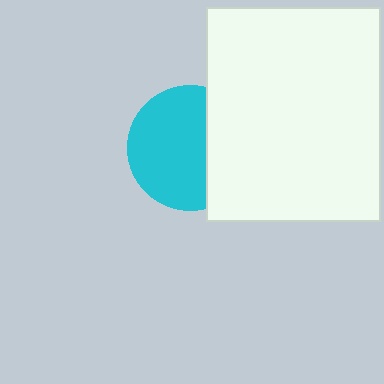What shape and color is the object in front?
The object in front is a white rectangle.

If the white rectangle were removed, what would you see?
You would see the complete cyan circle.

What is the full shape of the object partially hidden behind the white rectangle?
The partially hidden object is a cyan circle.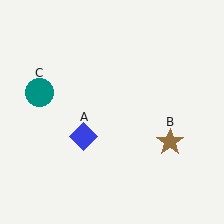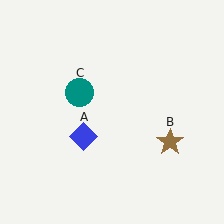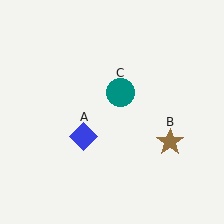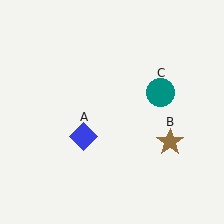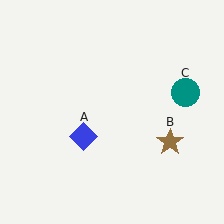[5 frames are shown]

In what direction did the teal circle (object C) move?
The teal circle (object C) moved right.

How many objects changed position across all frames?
1 object changed position: teal circle (object C).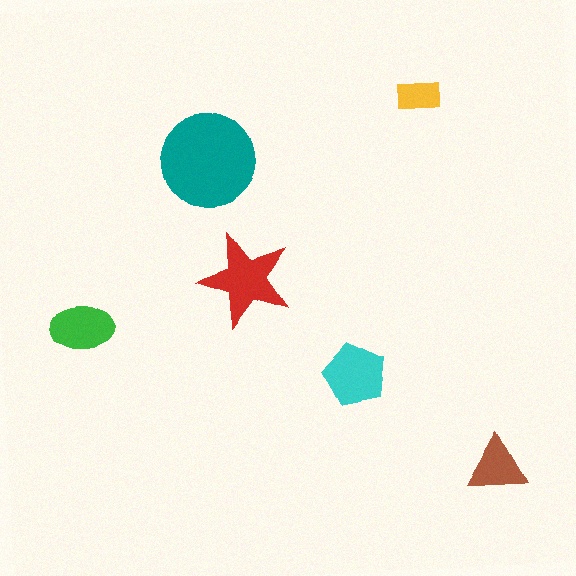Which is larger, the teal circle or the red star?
The teal circle.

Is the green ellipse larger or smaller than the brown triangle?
Larger.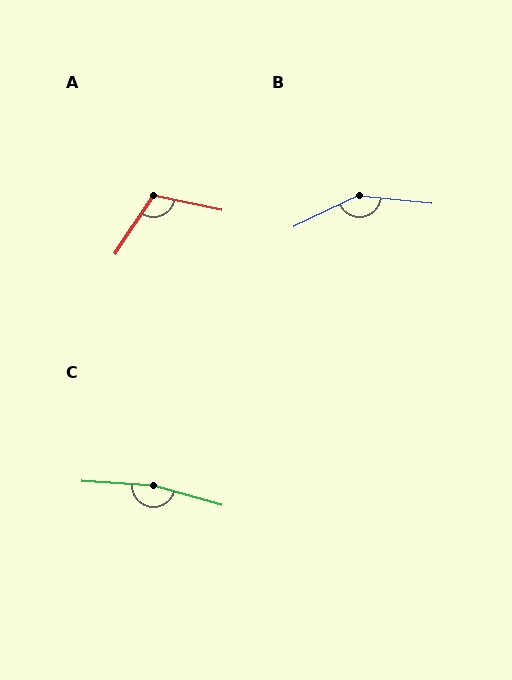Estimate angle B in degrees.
Approximately 149 degrees.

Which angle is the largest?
C, at approximately 168 degrees.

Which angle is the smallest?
A, at approximately 111 degrees.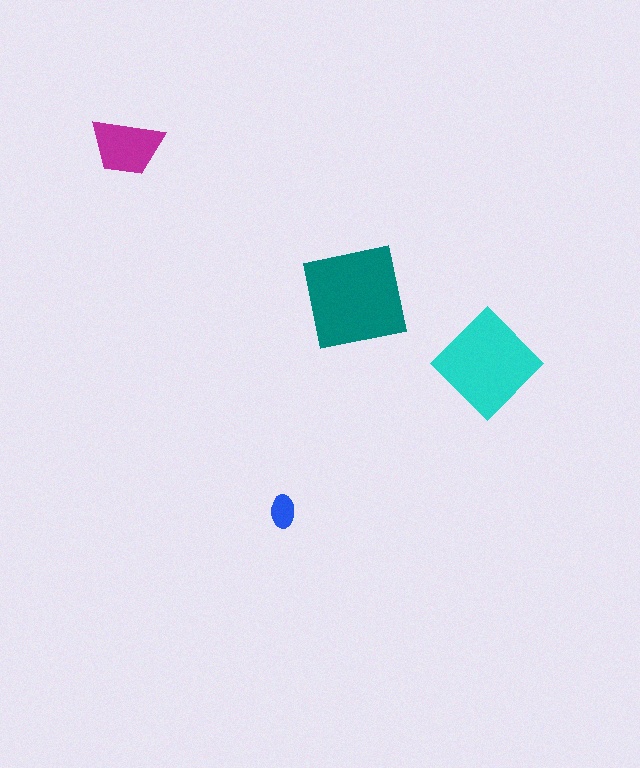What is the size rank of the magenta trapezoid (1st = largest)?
3rd.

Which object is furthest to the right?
The cyan diamond is rightmost.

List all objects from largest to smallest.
The teal square, the cyan diamond, the magenta trapezoid, the blue ellipse.